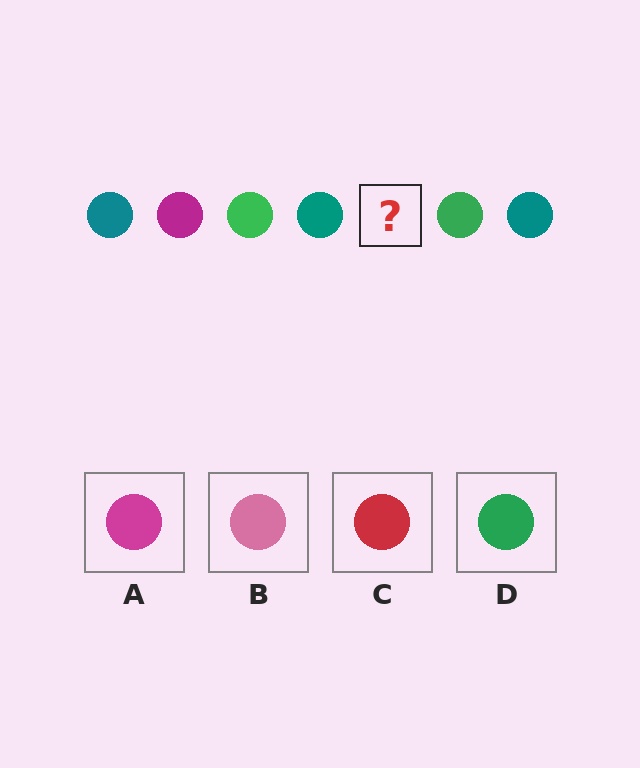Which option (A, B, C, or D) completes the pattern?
A.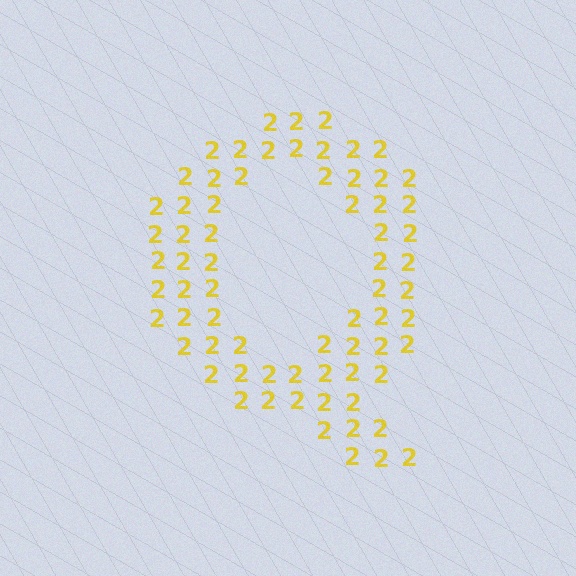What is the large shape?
The large shape is the letter Q.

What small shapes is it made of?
It is made of small digit 2's.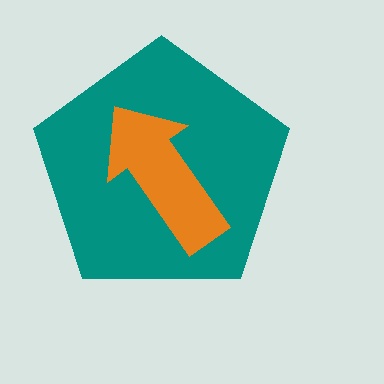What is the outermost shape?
The teal pentagon.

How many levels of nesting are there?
2.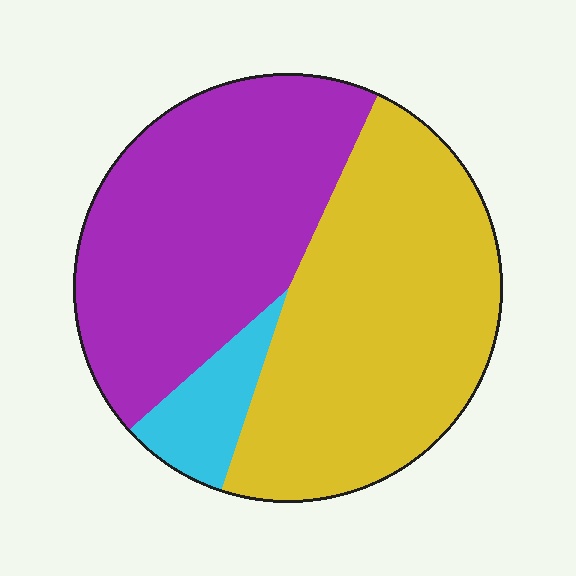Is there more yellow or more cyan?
Yellow.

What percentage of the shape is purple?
Purple takes up about two fifths (2/5) of the shape.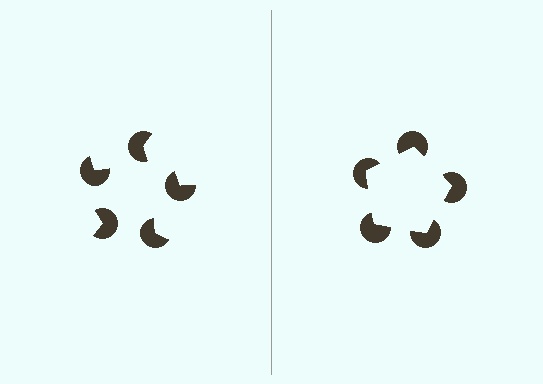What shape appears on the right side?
An illusory pentagon.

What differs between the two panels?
The pac-man discs are positioned identically on both sides; only the wedge orientations differ. On the right they align to a pentagon; on the left they are misaligned.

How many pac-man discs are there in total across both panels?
10 — 5 on each side.